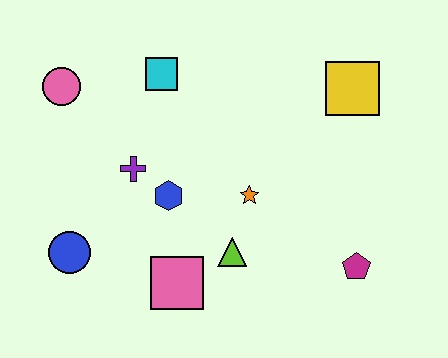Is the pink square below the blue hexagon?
Yes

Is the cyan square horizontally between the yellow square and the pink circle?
Yes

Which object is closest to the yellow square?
The orange star is closest to the yellow square.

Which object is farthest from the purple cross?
The magenta pentagon is farthest from the purple cross.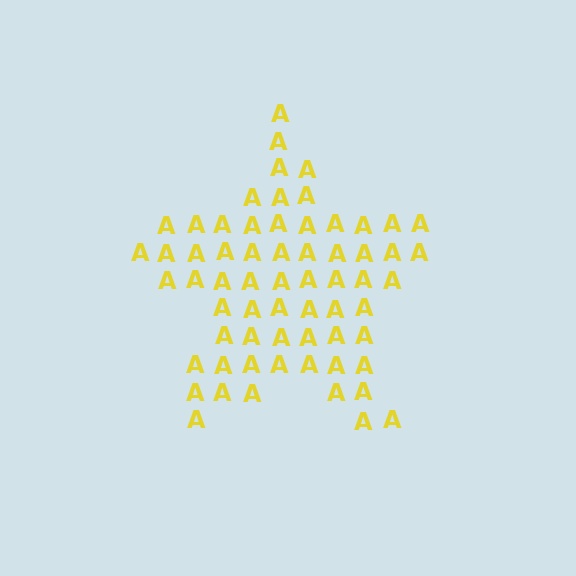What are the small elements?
The small elements are letter A's.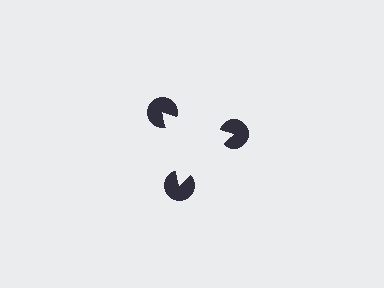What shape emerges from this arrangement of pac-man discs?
An illusory triangle — its edges are inferred from the aligned wedge cuts in the pac-man discs, not physically drawn.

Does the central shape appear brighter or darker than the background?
It typically appears slightly brighter than the background, even though no actual brightness change is drawn.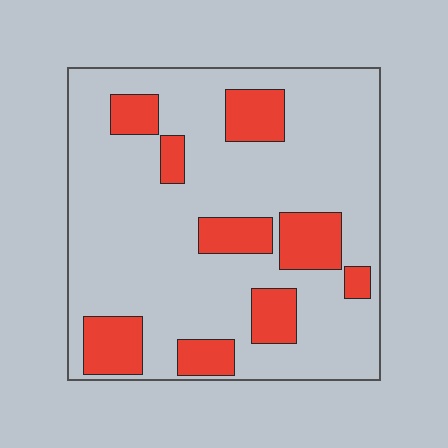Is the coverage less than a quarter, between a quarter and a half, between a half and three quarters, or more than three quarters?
Less than a quarter.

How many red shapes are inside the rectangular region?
9.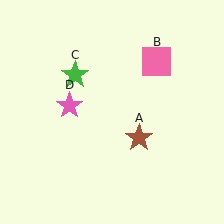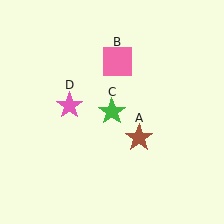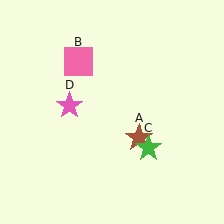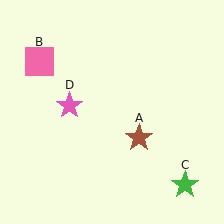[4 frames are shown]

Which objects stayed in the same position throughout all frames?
Brown star (object A) and pink star (object D) remained stationary.